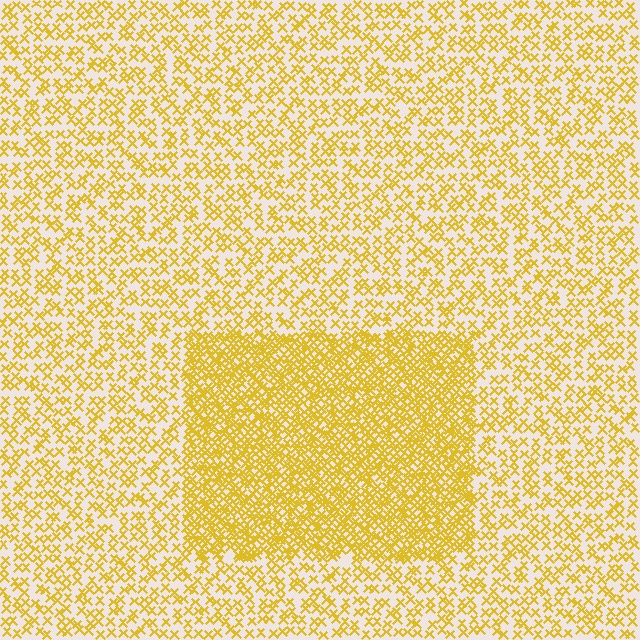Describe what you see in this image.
The image contains small yellow elements arranged at two different densities. A rectangle-shaped region is visible where the elements are more densely packed than the surrounding area.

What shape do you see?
I see a rectangle.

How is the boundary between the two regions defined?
The boundary is defined by a change in element density (approximately 2.3x ratio). All elements are the same color, size, and shape.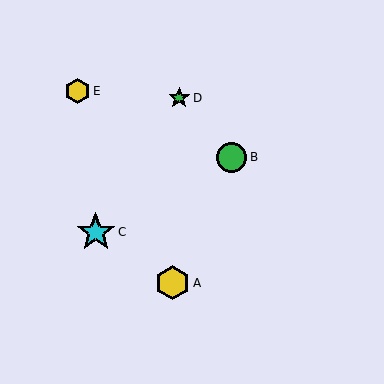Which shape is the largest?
The cyan star (labeled C) is the largest.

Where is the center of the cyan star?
The center of the cyan star is at (96, 232).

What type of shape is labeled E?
Shape E is a yellow hexagon.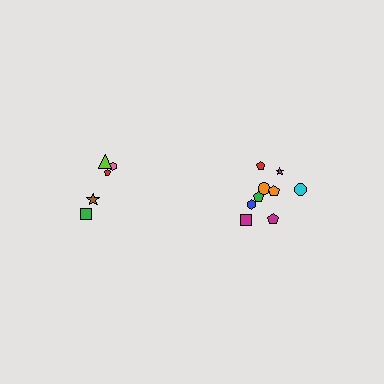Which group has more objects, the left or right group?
The right group.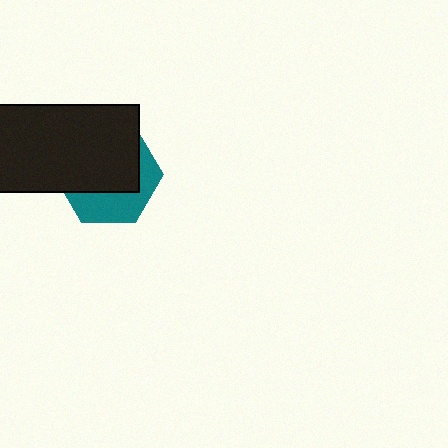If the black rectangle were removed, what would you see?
You would see the complete teal hexagon.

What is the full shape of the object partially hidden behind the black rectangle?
The partially hidden object is a teal hexagon.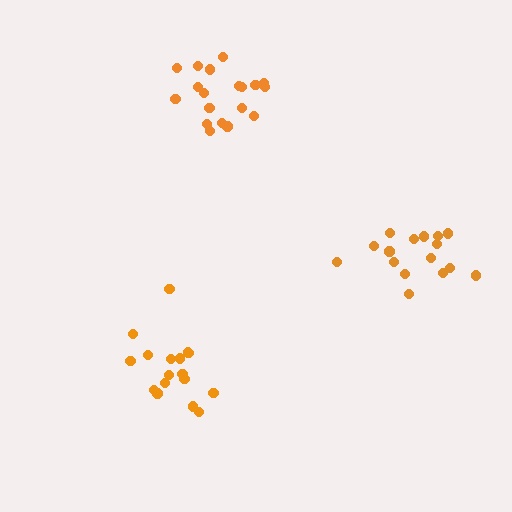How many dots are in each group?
Group 1: 18 dots, Group 2: 19 dots, Group 3: 16 dots (53 total).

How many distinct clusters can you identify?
There are 3 distinct clusters.